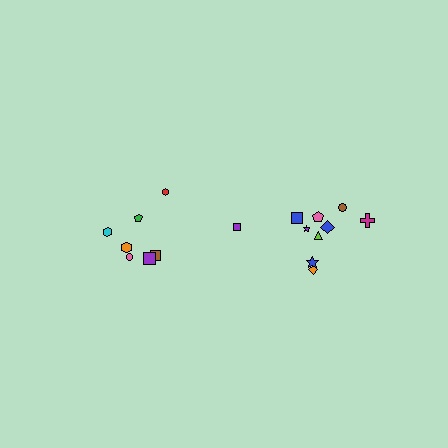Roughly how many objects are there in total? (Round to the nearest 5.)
Roughly 15 objects in total.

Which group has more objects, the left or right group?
The right group.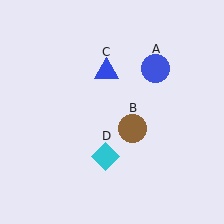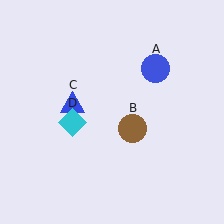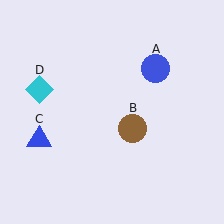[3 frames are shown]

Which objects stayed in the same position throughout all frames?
Blue circle (object A) and brown circle (object B) remained stationary.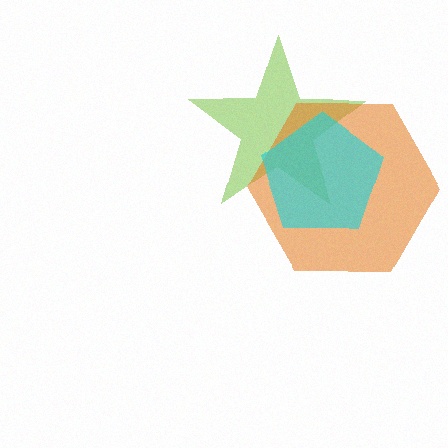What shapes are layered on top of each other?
The layered shapes are: a lime star, an orange hexagon, a cyan pentagon.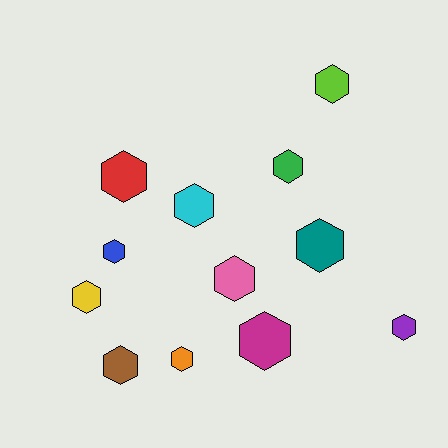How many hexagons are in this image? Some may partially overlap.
There are 12 hexagons.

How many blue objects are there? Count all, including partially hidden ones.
There is 1 blue object.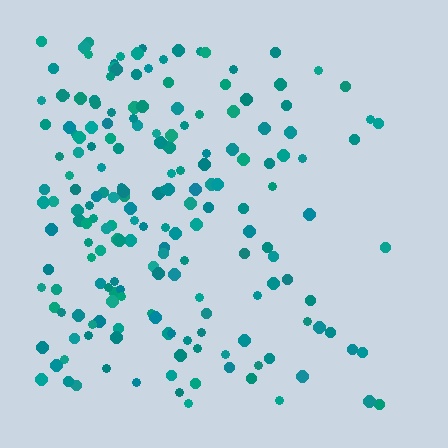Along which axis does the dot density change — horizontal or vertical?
Horizontal.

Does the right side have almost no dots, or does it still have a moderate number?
Still a moderate number, just noticeably fewer than the left.